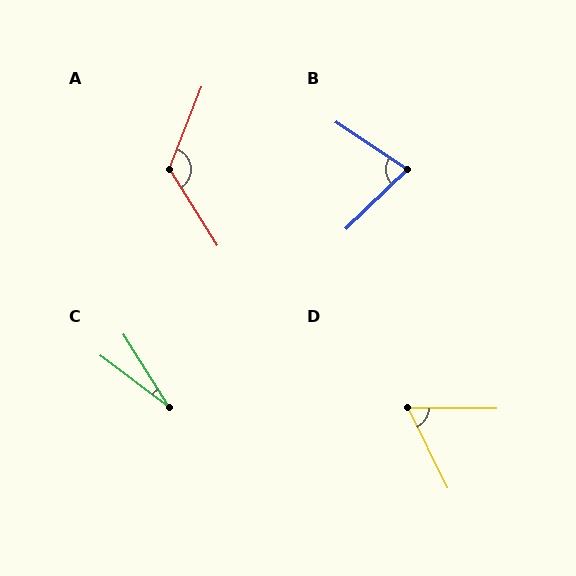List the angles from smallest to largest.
C (21°), D (63°), B (77°), A (126°).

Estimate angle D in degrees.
Approximately 63 degrees.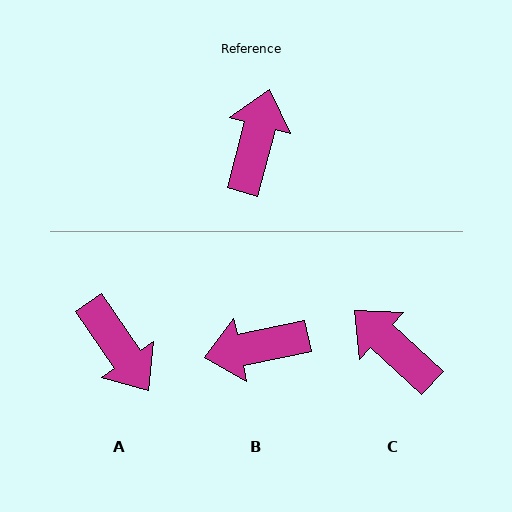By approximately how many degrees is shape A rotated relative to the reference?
Approximately 131 degrees clockwise.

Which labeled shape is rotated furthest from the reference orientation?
A, about 131 degrees away.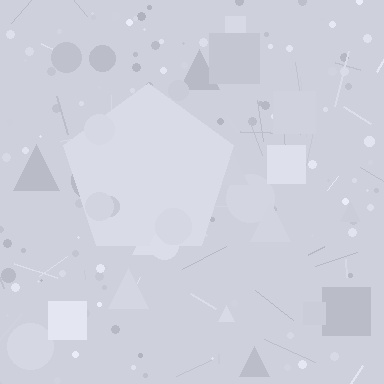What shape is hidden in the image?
A pentagon is hidden in the image.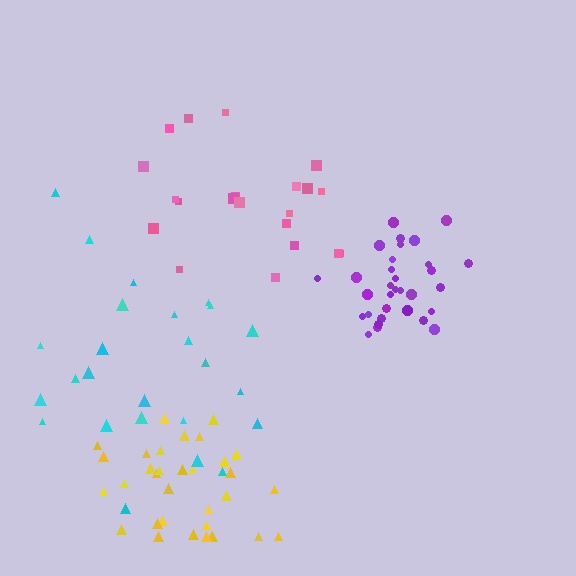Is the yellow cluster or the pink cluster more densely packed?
Yellow.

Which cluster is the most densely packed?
Purple.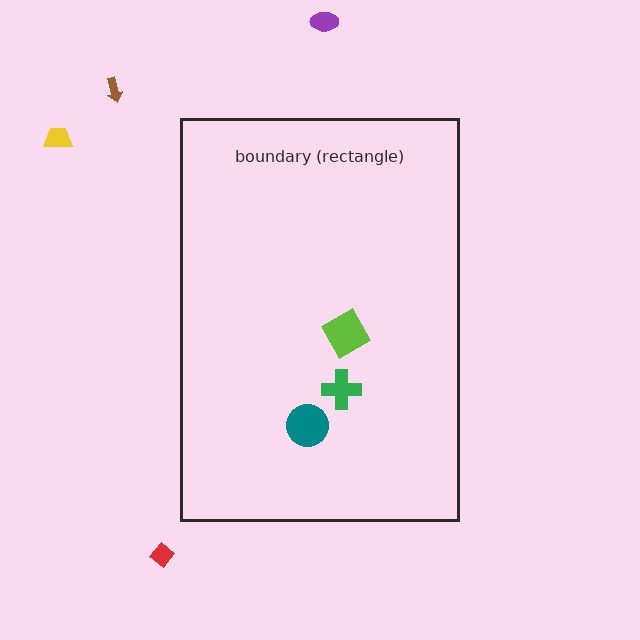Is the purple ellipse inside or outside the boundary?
Outside.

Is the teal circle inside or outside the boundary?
Inside.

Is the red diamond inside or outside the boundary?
Outside.